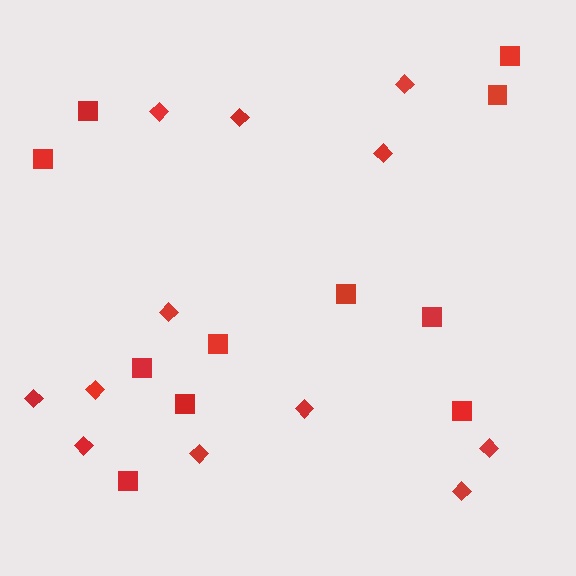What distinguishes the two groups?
There are 2 groups: one group of squares (11) and one group of diamonds (12).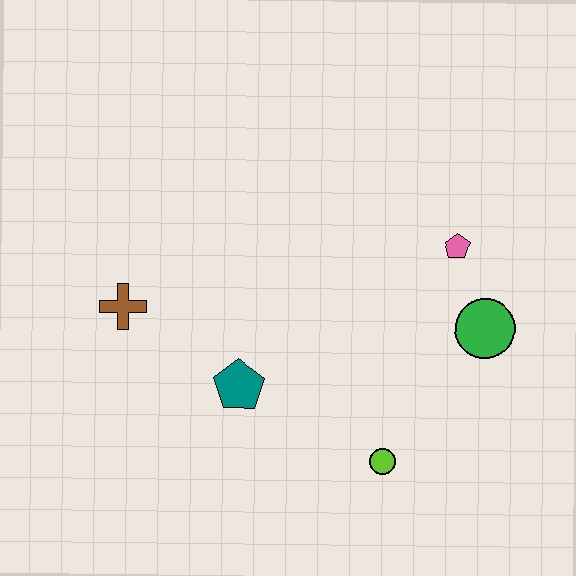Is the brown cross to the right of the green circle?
No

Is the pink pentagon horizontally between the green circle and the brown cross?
Yes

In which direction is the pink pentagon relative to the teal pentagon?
The pink pentagon is to the right of the teal pentagon.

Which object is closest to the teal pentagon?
The brown cross is closest to the teal pentagon.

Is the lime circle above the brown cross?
No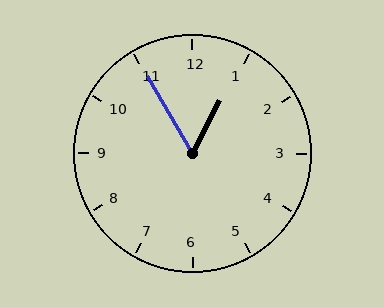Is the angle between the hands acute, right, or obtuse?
It is acute.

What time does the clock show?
12:55.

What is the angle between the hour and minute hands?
Approximately 58 degrees.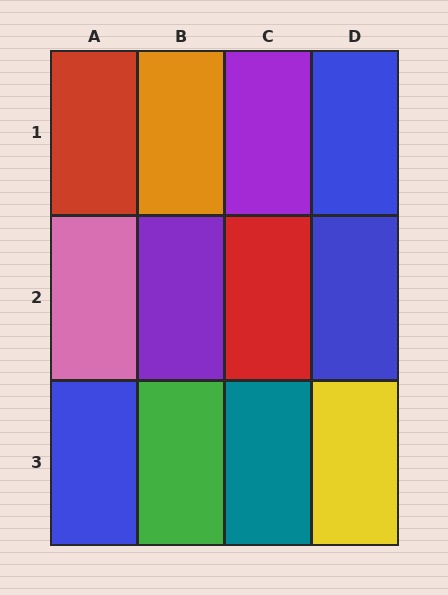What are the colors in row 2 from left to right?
Pink, purple, red, blue.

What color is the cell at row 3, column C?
Teal.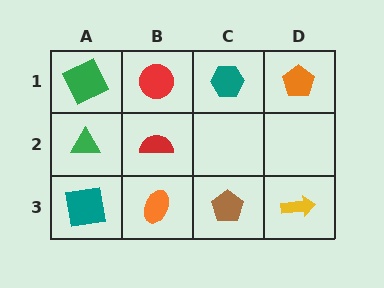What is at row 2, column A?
A green triangle.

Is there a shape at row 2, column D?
No, that cell is empty.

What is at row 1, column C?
A teal hexagon.